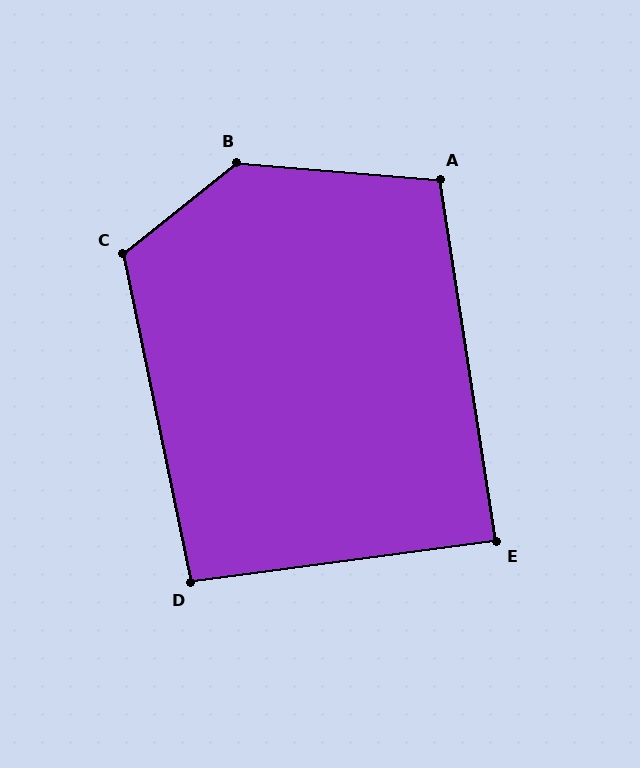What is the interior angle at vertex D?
Approximately 94 degrees (approximately right).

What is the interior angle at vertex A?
Approximately 104 degrees (obtuse).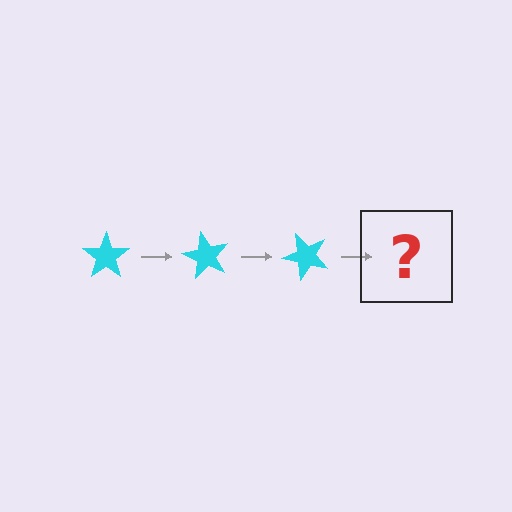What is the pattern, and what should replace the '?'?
The pattern is that the star rotates 60 degrees each step. The '?' should be a cyan star rotated 180 degrees.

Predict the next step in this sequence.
The next step is a cyan star rotated 180 degrees.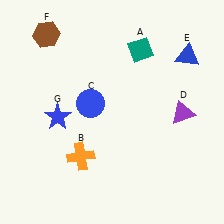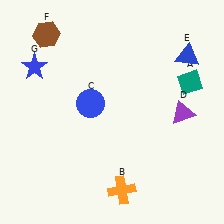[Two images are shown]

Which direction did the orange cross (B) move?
The orange cross (B) moved right.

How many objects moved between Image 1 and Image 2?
3 objects moved between the two images.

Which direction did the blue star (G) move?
The blue star (G) moved up.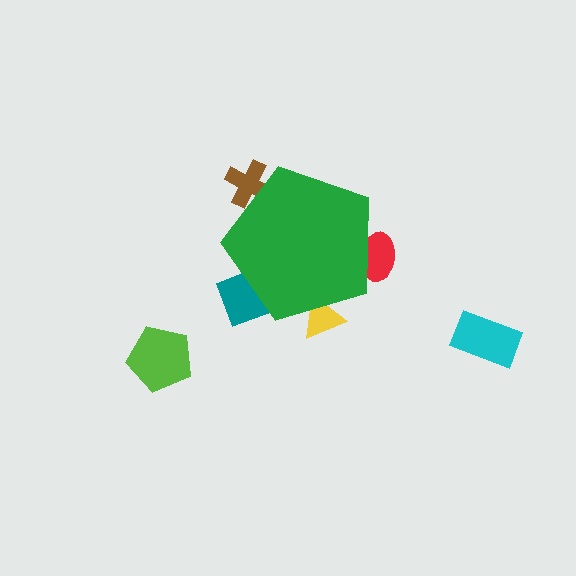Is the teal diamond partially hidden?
Yes, the teal diamond is partially hidden behind the green pentagon.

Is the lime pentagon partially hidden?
No, the lime pentagon is fully visible.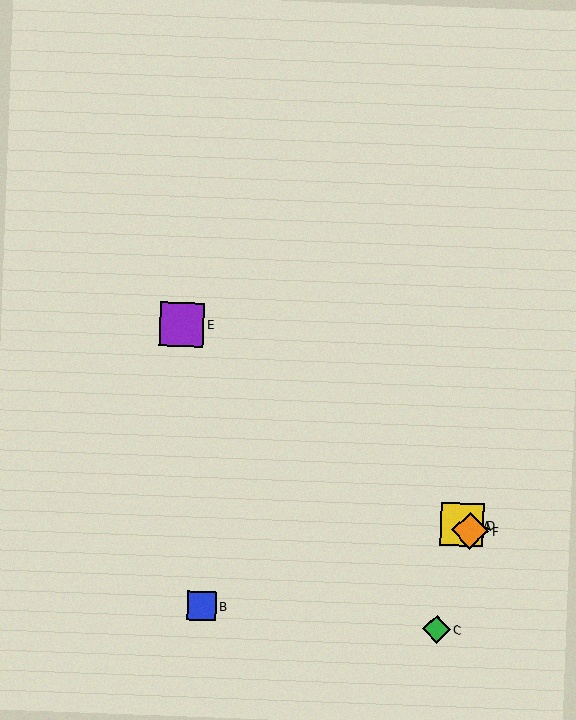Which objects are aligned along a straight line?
Objects A, D, E, F are aligned along a straight line.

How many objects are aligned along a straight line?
4 objects (A, D, E, F) are aligned along a straight line.